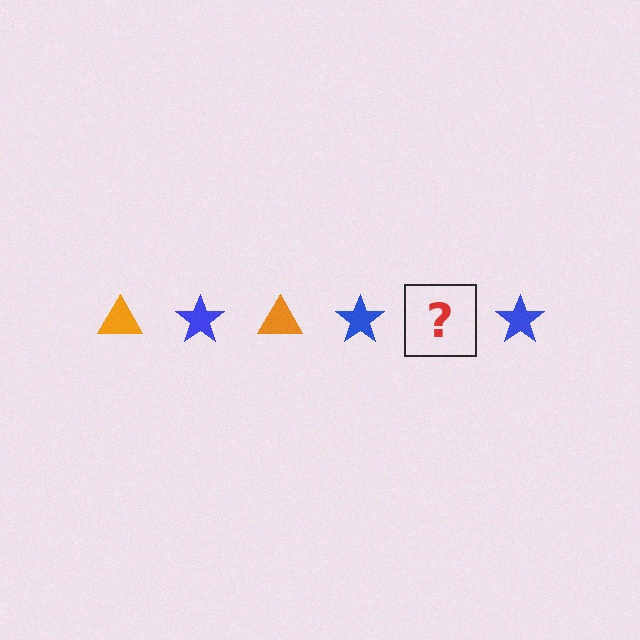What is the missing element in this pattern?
The missing element is an orange triangle.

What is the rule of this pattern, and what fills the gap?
The rule is that the pattern alternates between orange triangle and blue star. The gap should be filled with an orange triangle.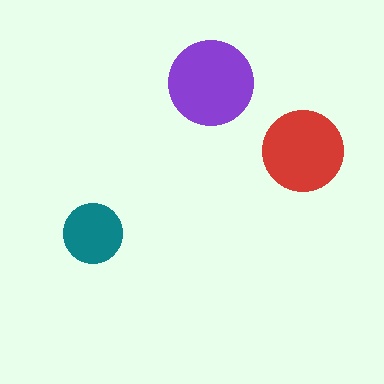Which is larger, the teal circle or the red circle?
The red one.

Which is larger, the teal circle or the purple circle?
The purple one.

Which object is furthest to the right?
The red circle is rightmost.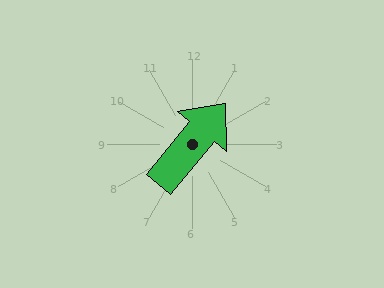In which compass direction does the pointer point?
Northeast.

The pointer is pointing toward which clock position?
Roughly 1 o'clock.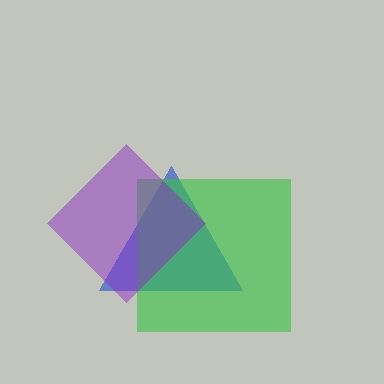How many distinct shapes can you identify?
There are 3 distinct shapes: a blue triangle, a green square, a purple diamond.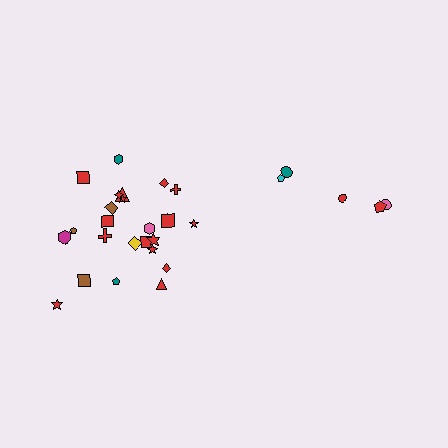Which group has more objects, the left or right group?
The left group.